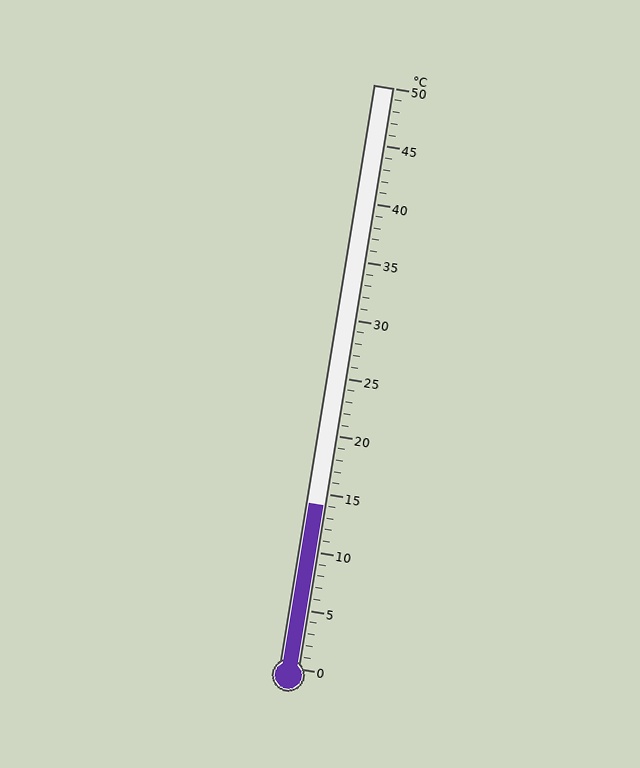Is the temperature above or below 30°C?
The temperature is below 30°C.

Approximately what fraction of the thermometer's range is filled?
The thermometer is filled to approximately 30% of its range.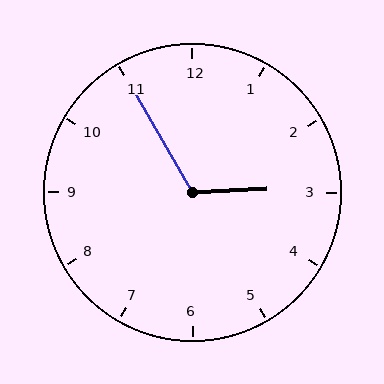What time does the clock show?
2:55.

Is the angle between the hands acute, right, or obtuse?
It is obtuse.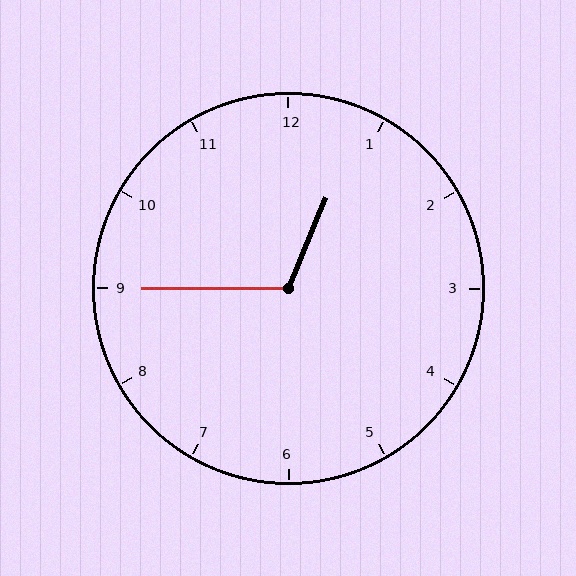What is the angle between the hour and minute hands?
Approximately 112 degrees.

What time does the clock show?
12:45.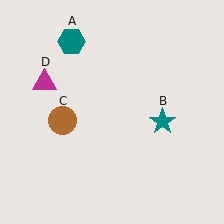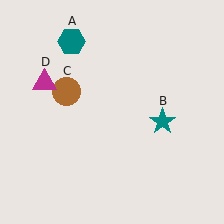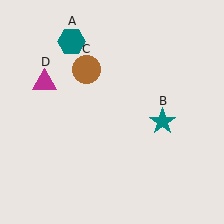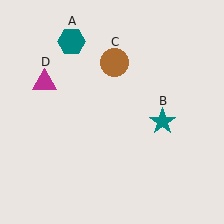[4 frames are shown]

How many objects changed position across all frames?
1 object changed position: brown circle (object C).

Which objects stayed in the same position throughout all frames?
Teal hexagon (object A) and teal star (object B) and magenta triangle (object D) remained stationary.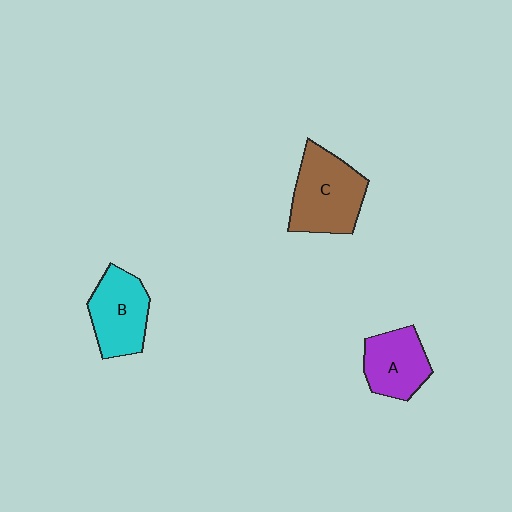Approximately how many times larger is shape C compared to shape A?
Approximately 1.4 times.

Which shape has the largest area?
Shape C (brown).